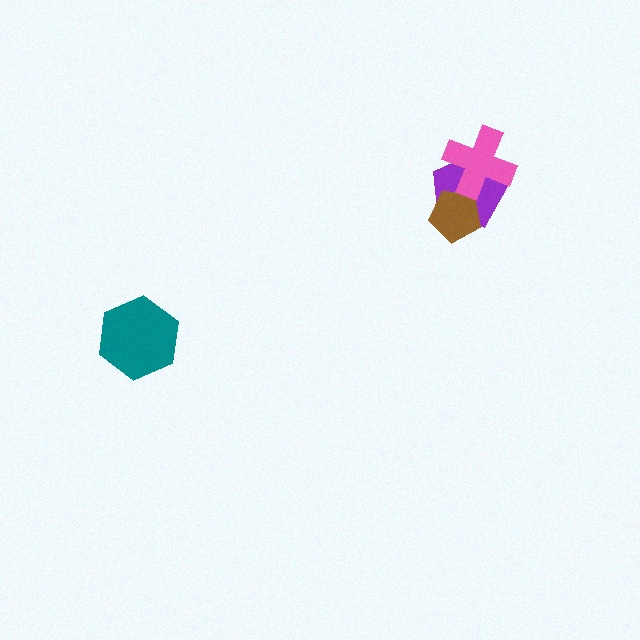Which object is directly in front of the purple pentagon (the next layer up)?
The brown pentagon is directly in front of the purple pentagon.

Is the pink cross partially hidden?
No, no other shape covers it.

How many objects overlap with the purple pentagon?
2 objects overlap with the purple pentagon.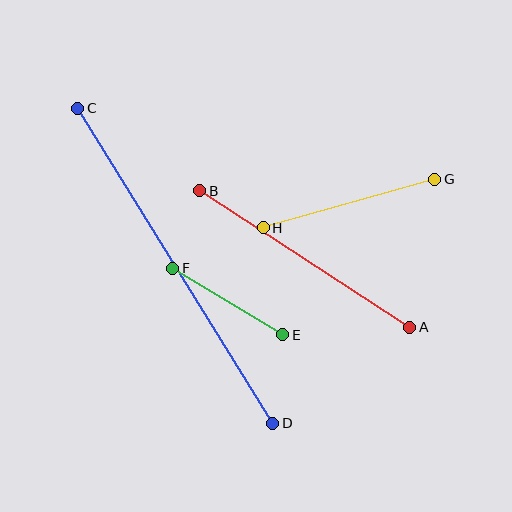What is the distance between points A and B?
The distance is approximately 251 pixels.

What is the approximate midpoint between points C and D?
The midpoint is at approximately (175, 266) pixels.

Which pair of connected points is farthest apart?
Points C and D are farthest apart.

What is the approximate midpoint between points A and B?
The midpoint is at approximately (305, 259) pixels.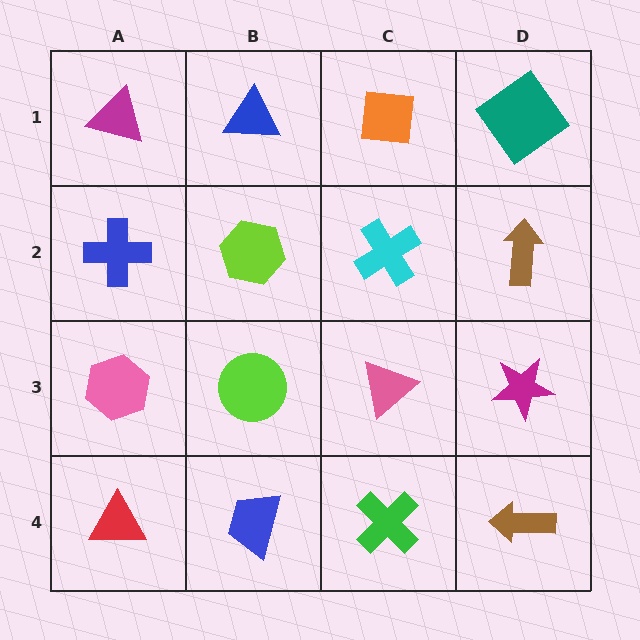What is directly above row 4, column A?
A pink hexagon.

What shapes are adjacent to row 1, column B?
A lime hexagon (row 2, column B), a magenta triangle (row 1, column A), an orange square (row 1, column C).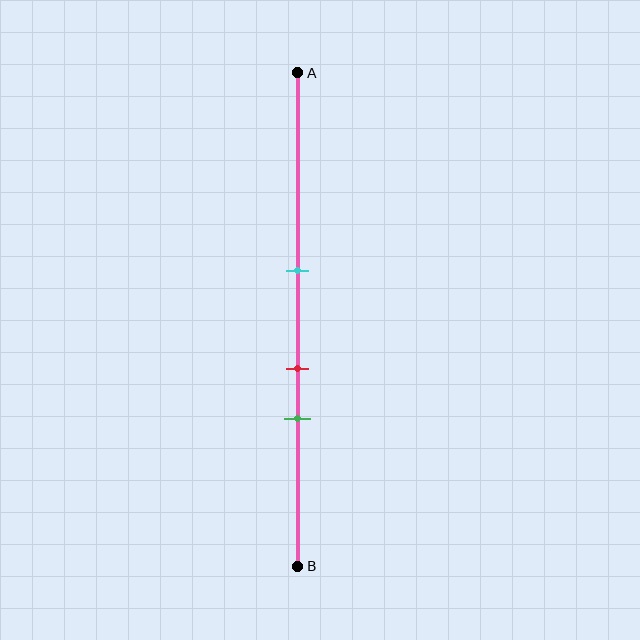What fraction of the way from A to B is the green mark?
The green mark is approximately 70% (0.7) of the way from A to B.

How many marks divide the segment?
There are 3 marks dividing the segment.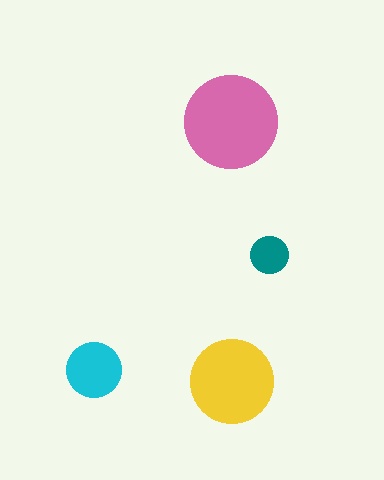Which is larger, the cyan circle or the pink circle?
The pink one.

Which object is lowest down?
The yellow circle is bottommost.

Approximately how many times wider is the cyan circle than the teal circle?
About 1.5 times wider.